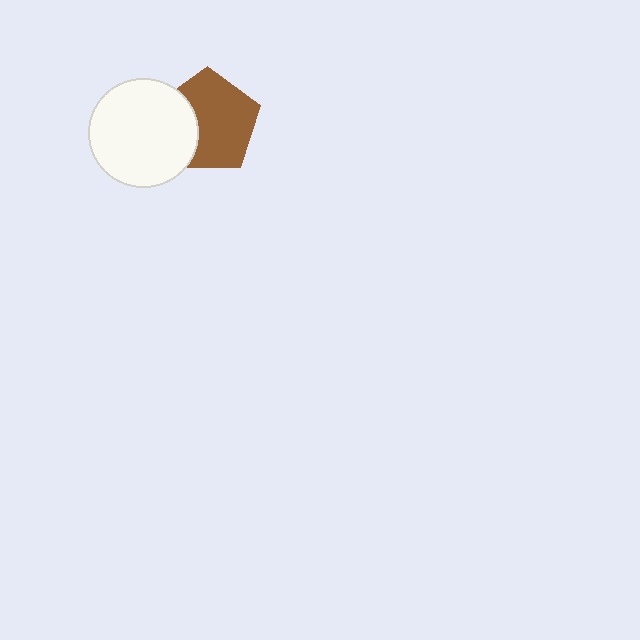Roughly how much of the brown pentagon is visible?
Most of it is visible (roughly 69%).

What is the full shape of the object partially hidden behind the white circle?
The partially hidden object is a brown pentagon.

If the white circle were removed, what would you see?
You would see the complete brown pentagon.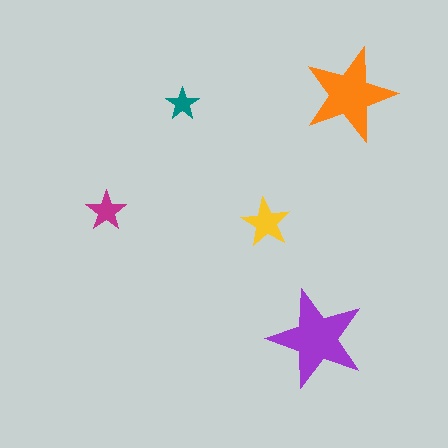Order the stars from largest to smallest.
the purple one, the orange one, the yellow one, the magenta one, the teal one.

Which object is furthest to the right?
The orange star is rightmost.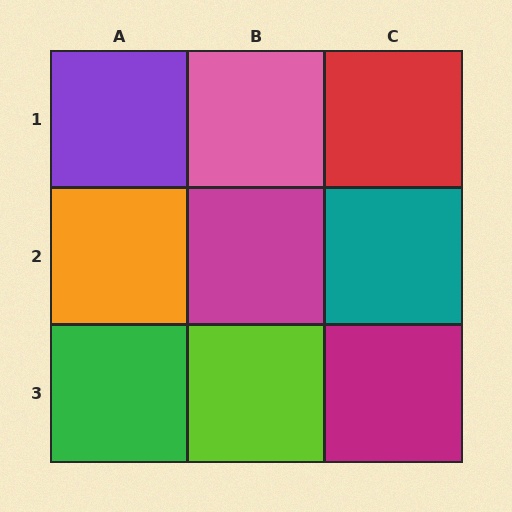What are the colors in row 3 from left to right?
Green, lime, magenta.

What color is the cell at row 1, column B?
Pink.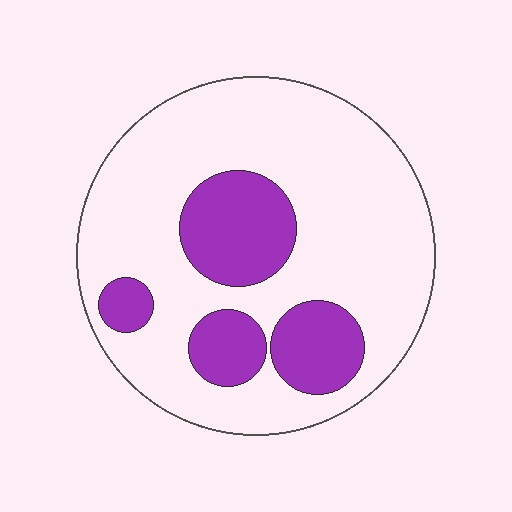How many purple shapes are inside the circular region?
4.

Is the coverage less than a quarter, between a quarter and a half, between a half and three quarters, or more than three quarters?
Less than a quarter.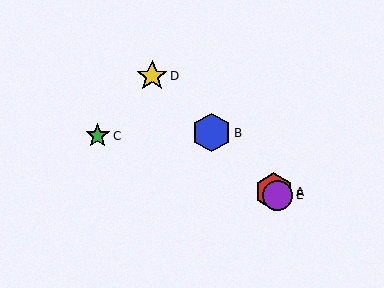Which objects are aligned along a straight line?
Objects A, B, D, E are aligned along a straight line.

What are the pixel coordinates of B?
Object B is at (212, 133).